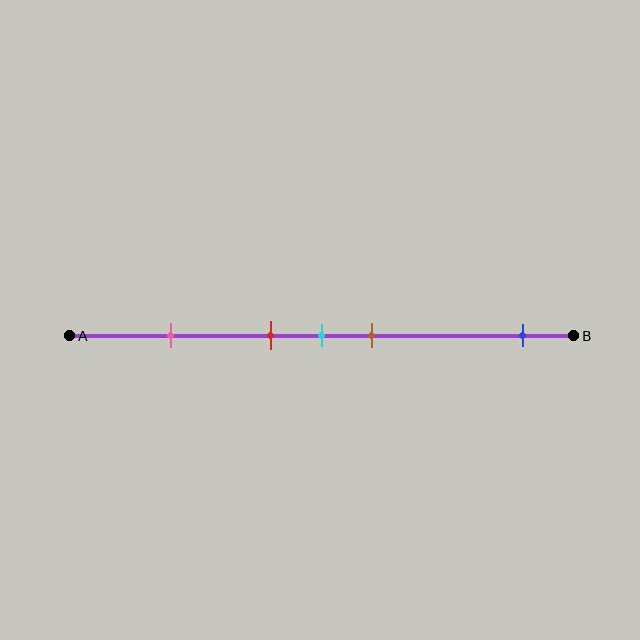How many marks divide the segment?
There are 5 marks dividing the segment.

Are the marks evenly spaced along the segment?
No, the marks are not evenly spaced.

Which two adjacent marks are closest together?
The red and cyan marks are the closest adjacent pair.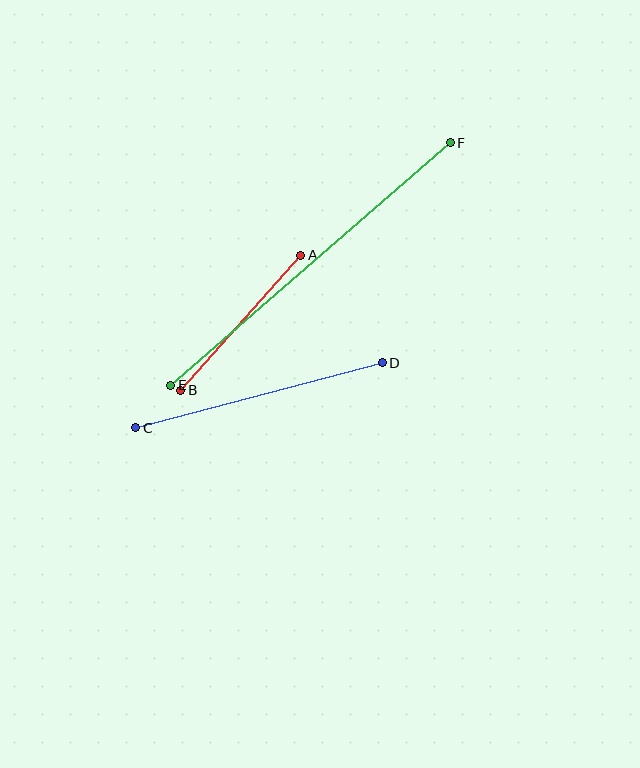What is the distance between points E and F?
The distance is approximately 370 pixels.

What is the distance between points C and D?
The distance is approximately 255 pixels.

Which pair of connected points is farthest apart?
Points E and F are farthest apart.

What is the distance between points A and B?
The distance is approximately 181 pixels.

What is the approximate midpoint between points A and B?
The midpoint is at approximately (241, 323) pixels.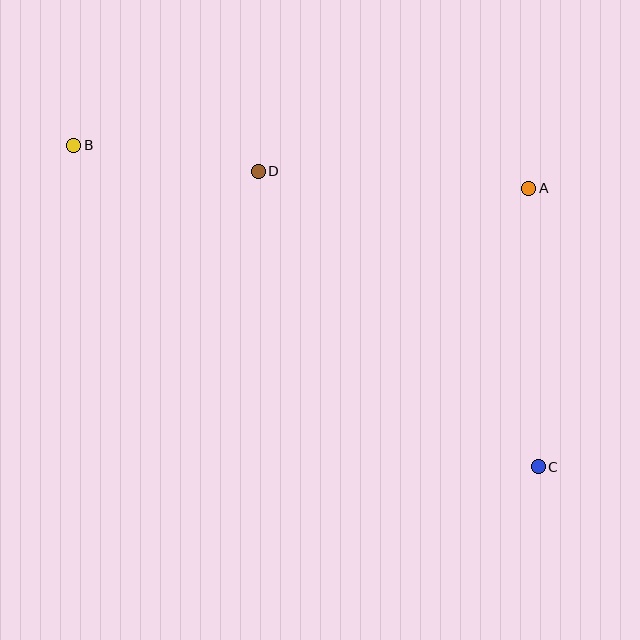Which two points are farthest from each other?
Points B and C are farthest from each other.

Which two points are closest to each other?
Points B and D are closest to each other.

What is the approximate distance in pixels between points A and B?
The distance between A and B is approximately 457 pixels.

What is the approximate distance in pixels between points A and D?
The distance between A and D is approximately 271 pixels.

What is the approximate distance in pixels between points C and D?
The distance between C and D is approximately 407 pixels.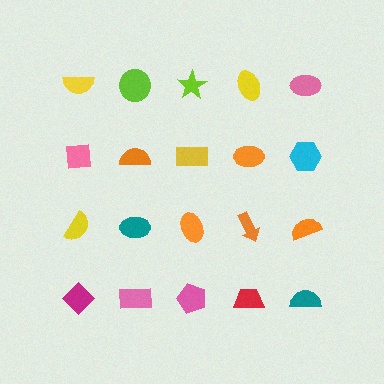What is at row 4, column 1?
A magenta diamond.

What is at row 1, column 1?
A yellow semicircle.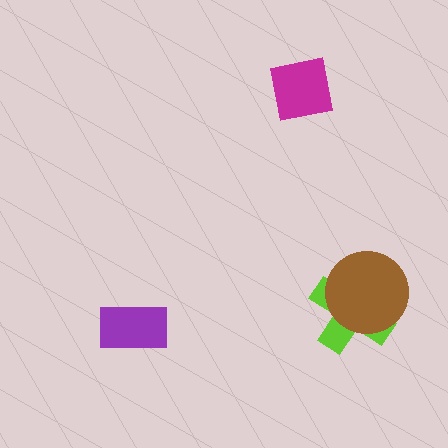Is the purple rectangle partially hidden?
No, no other shape covers it.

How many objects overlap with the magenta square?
0 objects overlap with the magenta square.